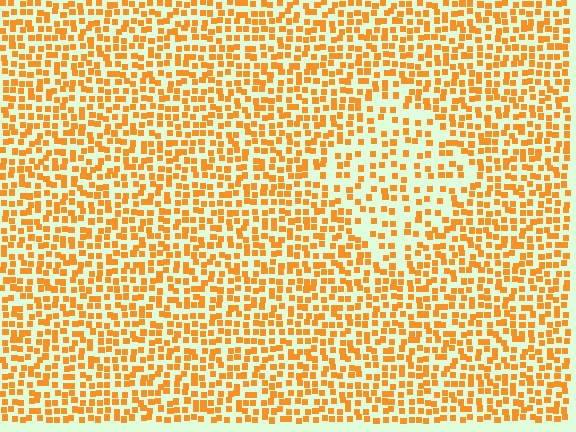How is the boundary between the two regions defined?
The boundary is defined by a change in element density (approximately 1.7x ratio). All elements are the same color, size, and shape.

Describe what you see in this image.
The image contains small orange elements arranged at two different densities. A diamond-shaped region is visible where the elements are less densely packed than the surrounding area.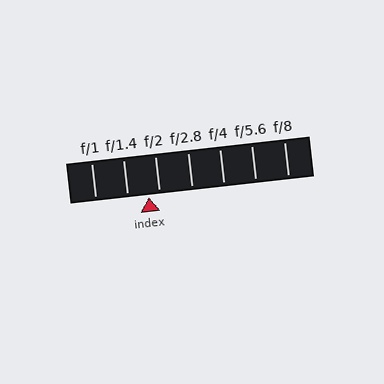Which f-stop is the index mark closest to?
The index mark is closest to f/2.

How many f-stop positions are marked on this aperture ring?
There are 7 f-stop positions marked.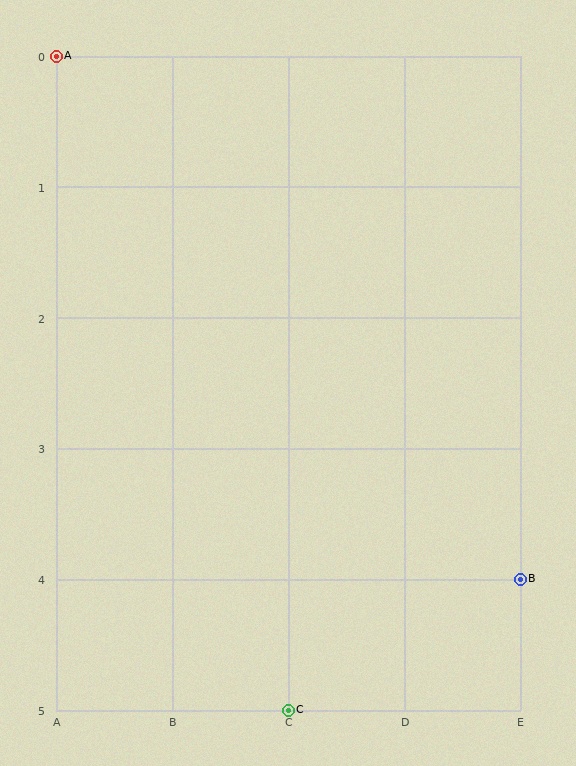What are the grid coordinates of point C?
Point C is at grid coordinates (C, 5).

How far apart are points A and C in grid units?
Points A and C are 2 columns and 5 rows apart (about 5.4 grid units diagonally).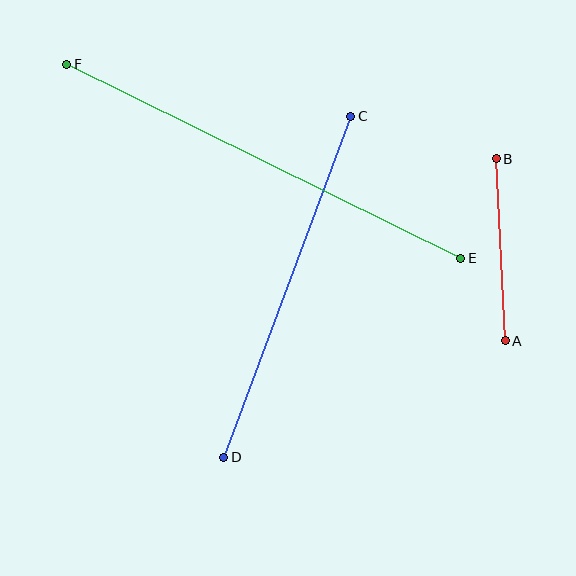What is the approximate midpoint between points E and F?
The midpoint is at approximately (264, 161) pixels.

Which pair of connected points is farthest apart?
Points E and F are farthest apart.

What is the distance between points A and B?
The distance is approximately 182 pixels.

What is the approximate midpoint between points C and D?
The midpoint is at approximately (287, 287) pixels.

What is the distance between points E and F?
The distance is approximately 439 pixels.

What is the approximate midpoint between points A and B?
The midpoint is at approximately (501, 250) pixels.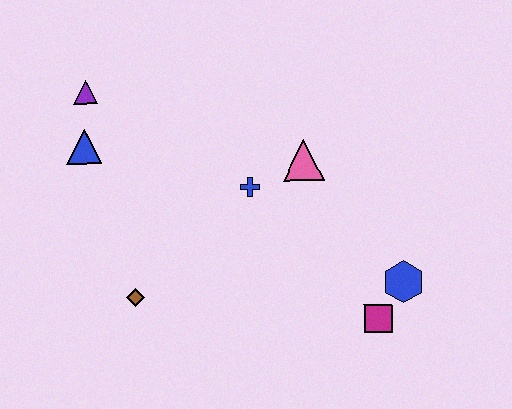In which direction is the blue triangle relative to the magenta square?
The blue triangle is to the left of the magenta square.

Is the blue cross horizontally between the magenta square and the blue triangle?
Yes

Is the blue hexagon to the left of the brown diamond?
No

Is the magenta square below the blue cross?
Yes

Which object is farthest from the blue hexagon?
The purple triangle is farthest from the blue hexagon.